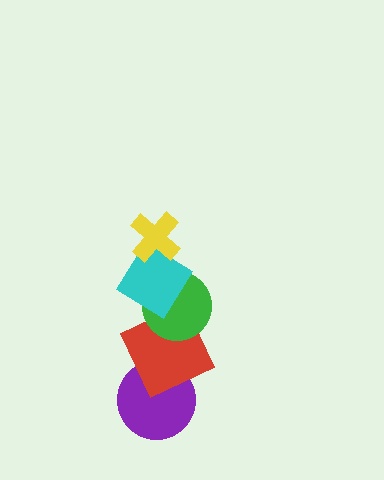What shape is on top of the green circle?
The cyan diamond is on top of the green circle.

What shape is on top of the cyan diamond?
The yellow cross is on top of the cyan diamond.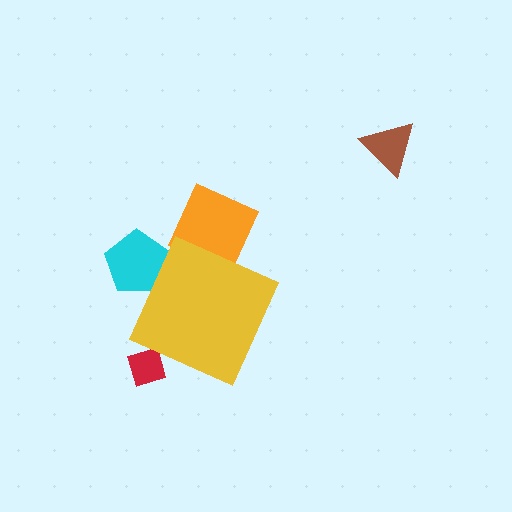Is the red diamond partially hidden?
Yes, the red diamond is partially hidden behind the yellow diamond.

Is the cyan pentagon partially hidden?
Yes, the cyan pentagon is partially hidden behind the yellow diamond.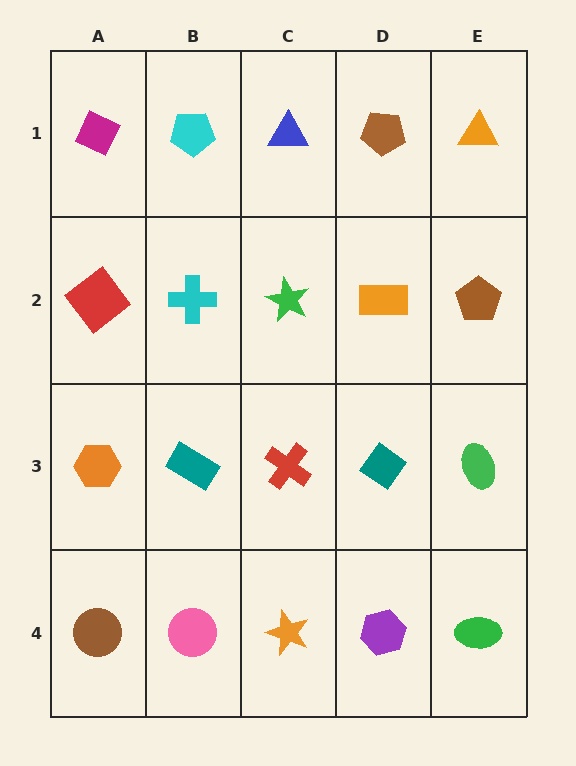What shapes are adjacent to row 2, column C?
A blue triangle (row 1, column C), a red cross (row 3, column C), a cyan cross (row 2, column B), an orange rectangle (row 2, column D).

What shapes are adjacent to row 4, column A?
An orange hexagon (row 3, column A), a pink circle (row 4, column B).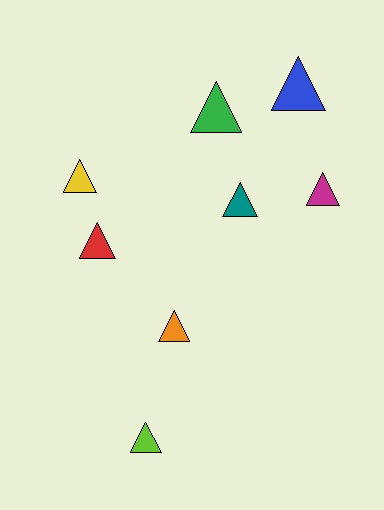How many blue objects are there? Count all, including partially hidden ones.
There is 1 blue object.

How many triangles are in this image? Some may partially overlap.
There are 8 triangles.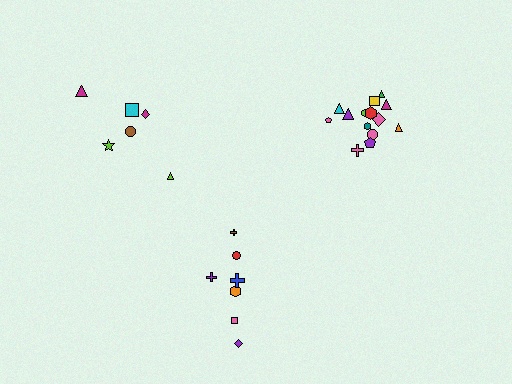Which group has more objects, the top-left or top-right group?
The top-right group.